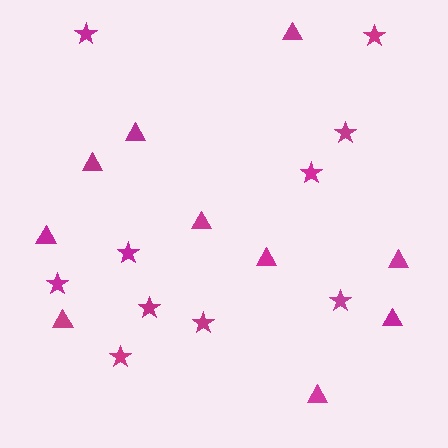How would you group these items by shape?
There are 2 groups: one group of triangles (10) and one group of stars (10).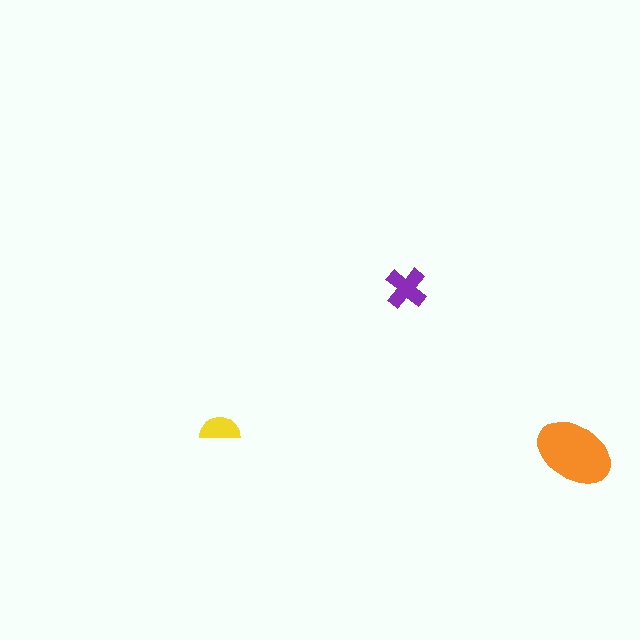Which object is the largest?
The orange ellipse.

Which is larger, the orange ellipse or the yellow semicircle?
The orange ellipse.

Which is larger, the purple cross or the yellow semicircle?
The purple cross.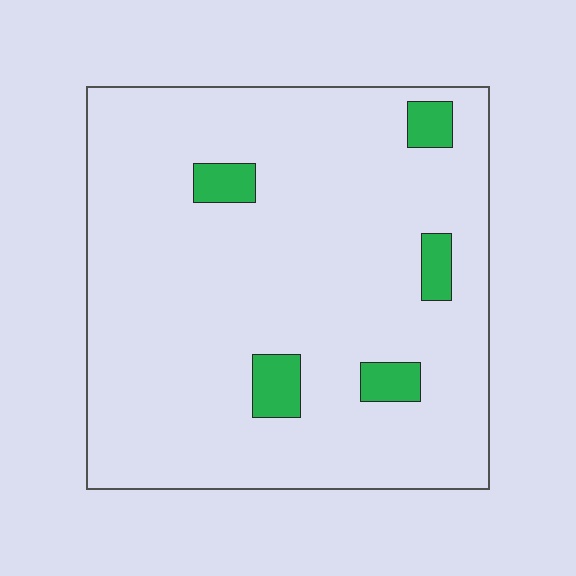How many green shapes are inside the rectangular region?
5.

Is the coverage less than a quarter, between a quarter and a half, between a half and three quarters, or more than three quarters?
Less than a quarter.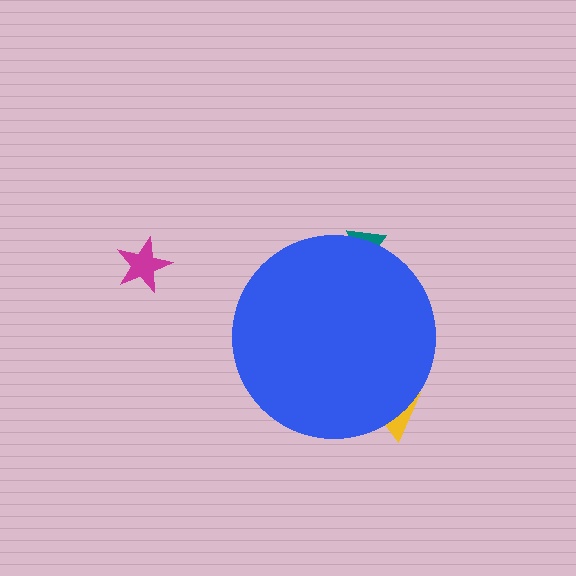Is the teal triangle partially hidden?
Yes, the teal triangle is partially hidden behind the blue circle.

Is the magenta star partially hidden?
No, the magenta star is fully visible.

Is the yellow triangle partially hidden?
Yes, the yellow triangle is partially hidden behind the blue circle.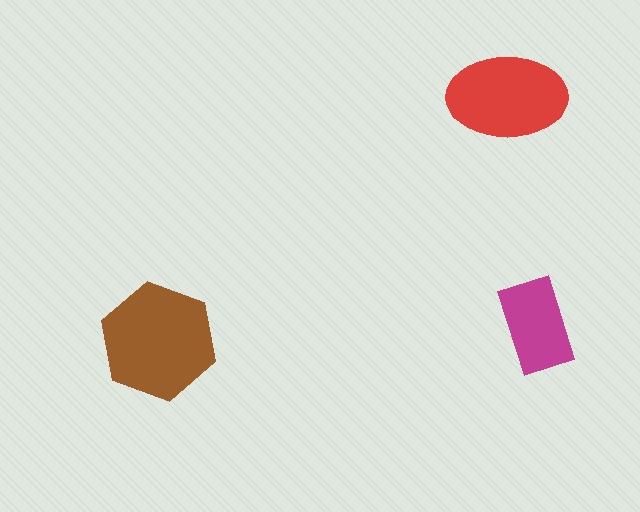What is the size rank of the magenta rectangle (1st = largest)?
3rd.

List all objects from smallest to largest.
The magenta rectangle, the red ellipse, the brown hexagon.